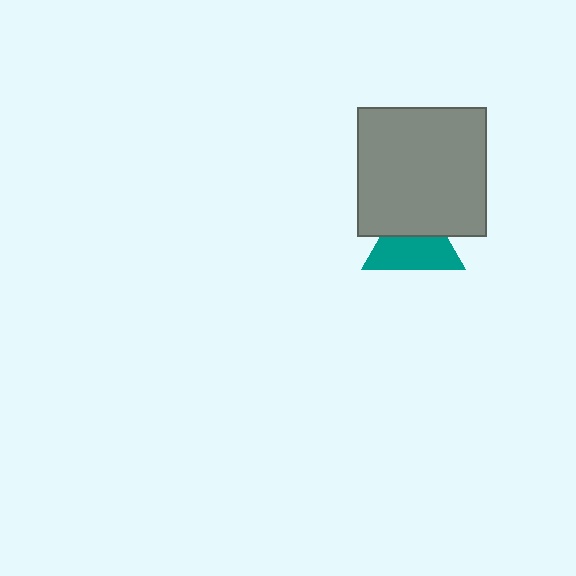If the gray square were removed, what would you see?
You would see the complete teal triangle.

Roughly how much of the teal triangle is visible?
About half of it is visible (roughly 58%).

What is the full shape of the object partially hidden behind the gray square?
The partially hidden object is a teal triangle.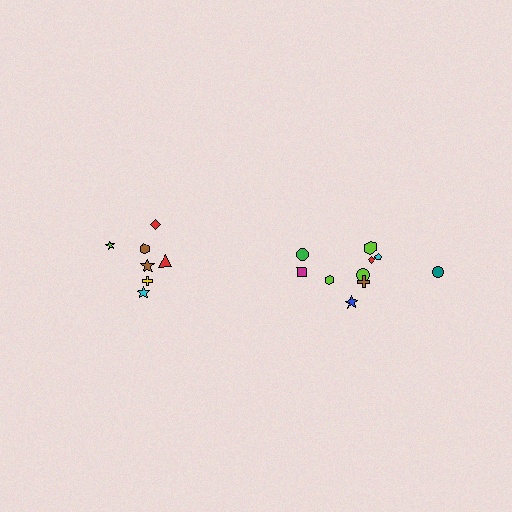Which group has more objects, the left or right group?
The right group.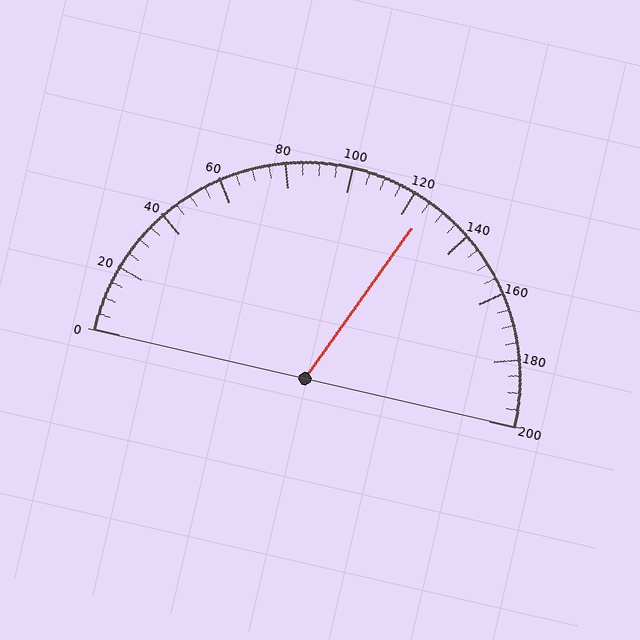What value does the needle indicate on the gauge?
The needle indicates approximately 125.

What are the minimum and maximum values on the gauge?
The gauge ranges from 0 to 200.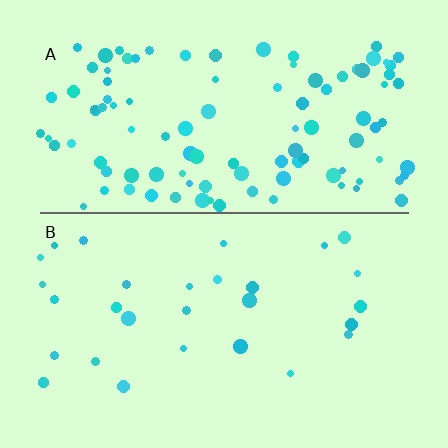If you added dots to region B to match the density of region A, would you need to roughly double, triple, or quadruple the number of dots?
Approximately quadruple.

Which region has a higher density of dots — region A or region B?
A (the top).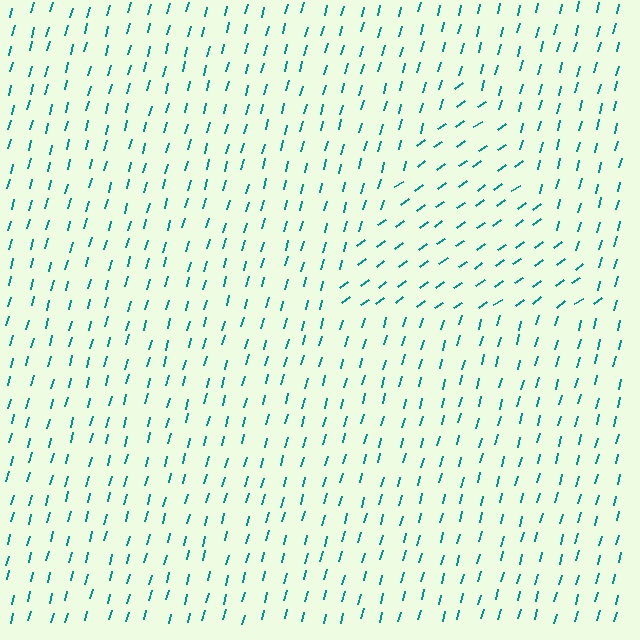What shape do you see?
I see a triangle.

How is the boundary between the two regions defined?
The boundary is defined purely by a change in line orientation (approximately 40 degrees difference). All lines are the same color and thickness.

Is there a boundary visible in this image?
Yes, there is a texture boundary formed by a change in line orientation.